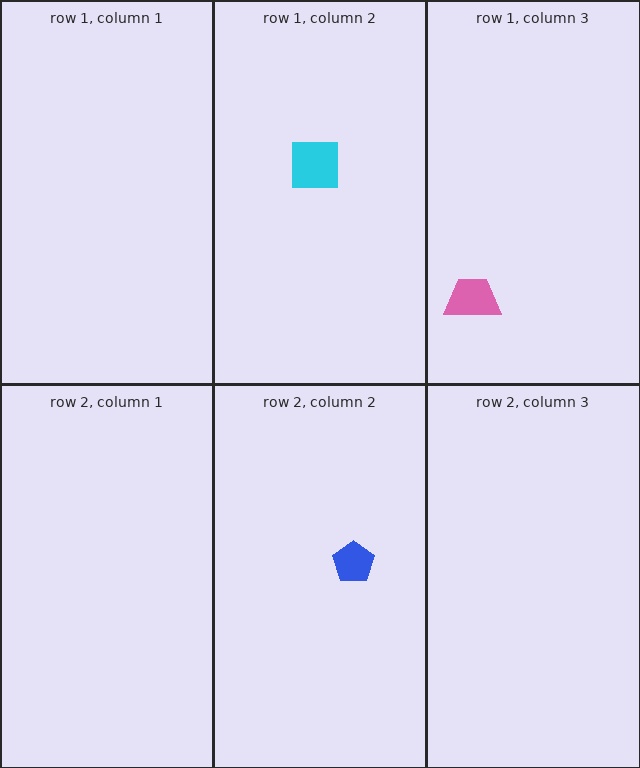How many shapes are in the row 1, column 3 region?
1.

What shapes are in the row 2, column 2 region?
The blue pentagon.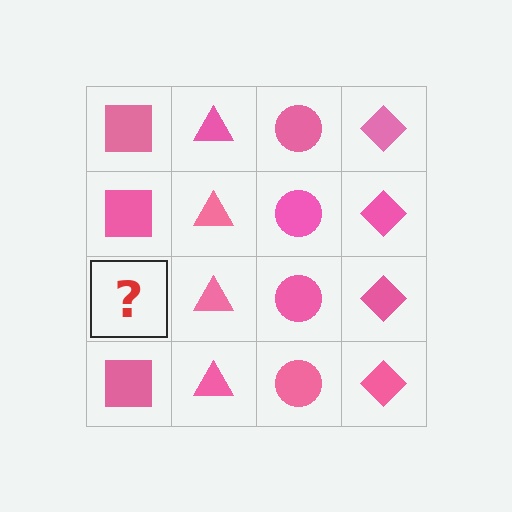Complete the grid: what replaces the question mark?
The question mark should be replaced with a pink square.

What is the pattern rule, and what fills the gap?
The rule is that each column has a consistent shape. The gap should be filled with a pink square.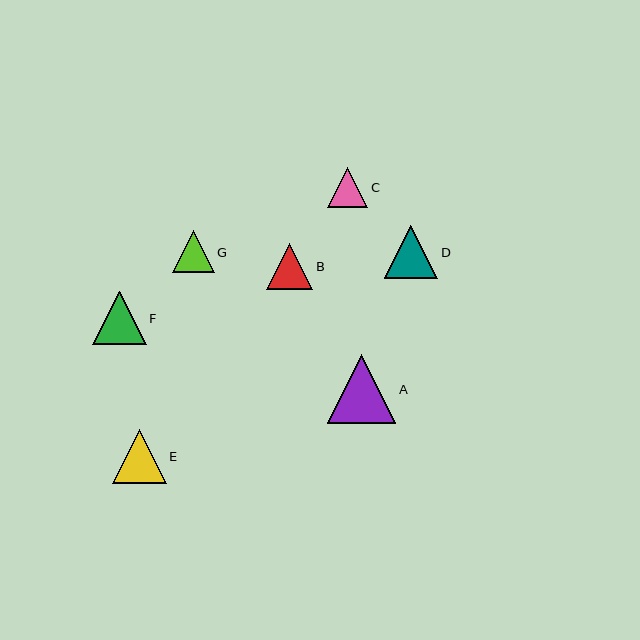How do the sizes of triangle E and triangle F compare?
Triangle E and triangle F are approximately the same size.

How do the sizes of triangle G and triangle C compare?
Triangle G and triangle C are approximately the same size.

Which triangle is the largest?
Triangle A is the largest with a size of approximately 68 pixels.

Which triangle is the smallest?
Triangle C is the smallest with a size of approximately 40 pixels.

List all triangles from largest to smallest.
From largest to smallest: A, E, D, F, B, G, C.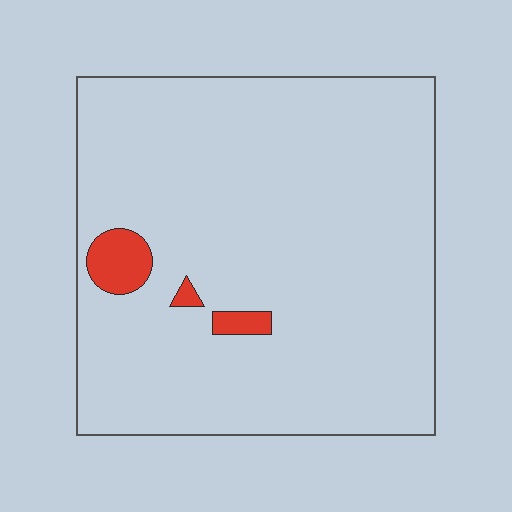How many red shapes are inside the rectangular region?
3.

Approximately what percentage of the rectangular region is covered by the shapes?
Approximately 5%.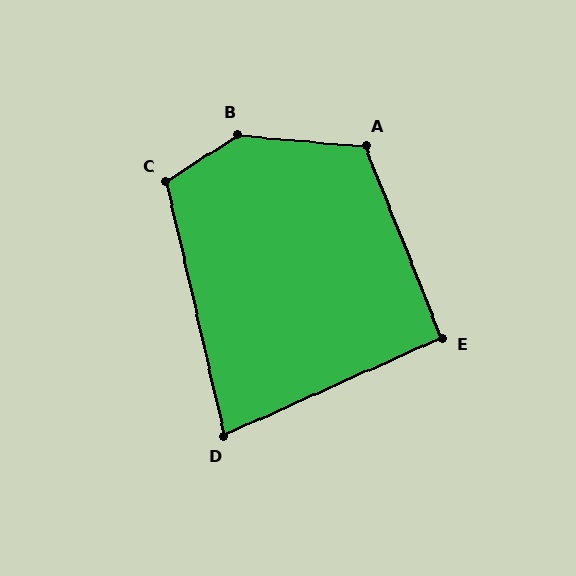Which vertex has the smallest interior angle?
D, at approximately 78 degrees.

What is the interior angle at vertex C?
Approximately 111 degrees (obtuse).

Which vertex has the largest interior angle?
B, at approximately 141 degrees.